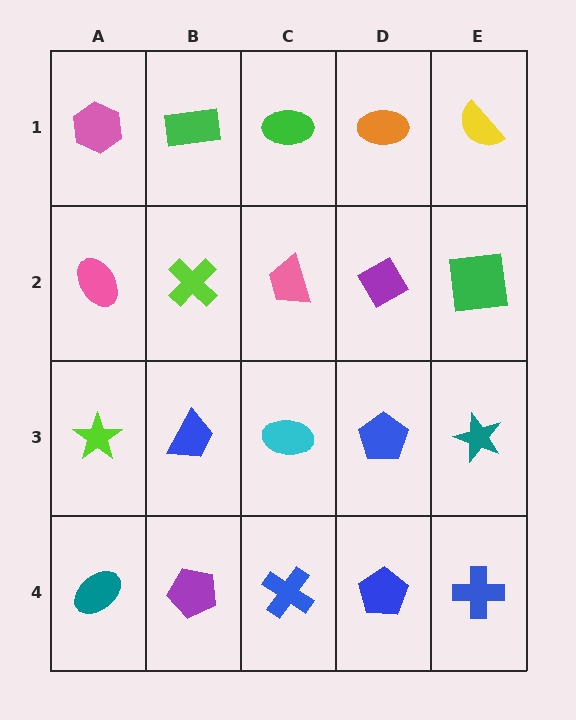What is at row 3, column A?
A lime star.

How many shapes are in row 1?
5 shapes.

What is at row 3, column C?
A cyan ellipse.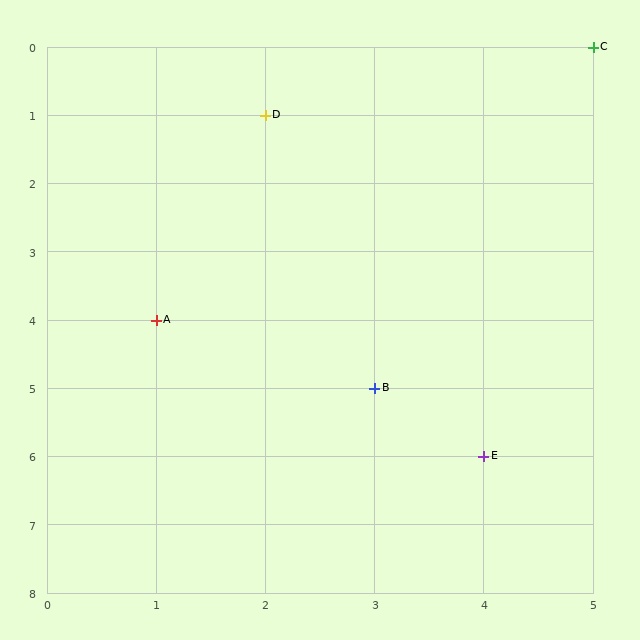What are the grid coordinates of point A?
Point A is at grid coordinates (1, 4).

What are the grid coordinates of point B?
Point B is at grid coordinates (3, 5).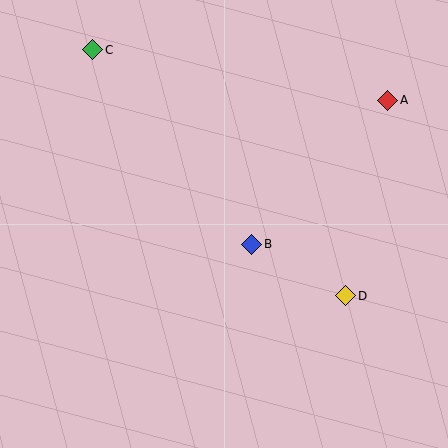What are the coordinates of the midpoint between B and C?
The midpoint between B and C is at (172, 147).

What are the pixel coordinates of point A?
Point A is at (388, 100).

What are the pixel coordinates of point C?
Point C is at (93, 50).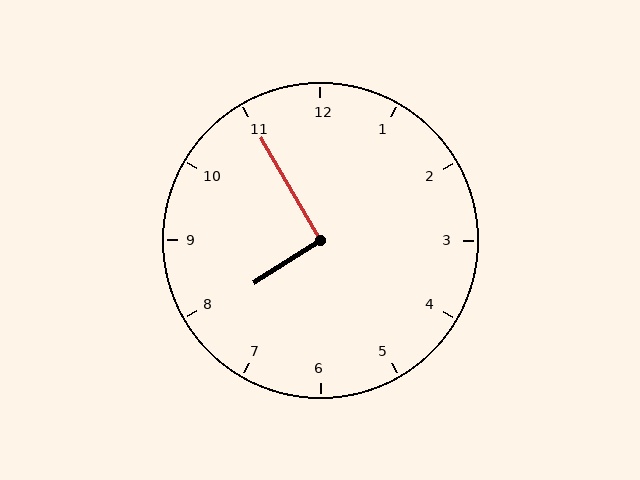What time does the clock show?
7:55.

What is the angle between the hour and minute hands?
Approximately 92 degrees.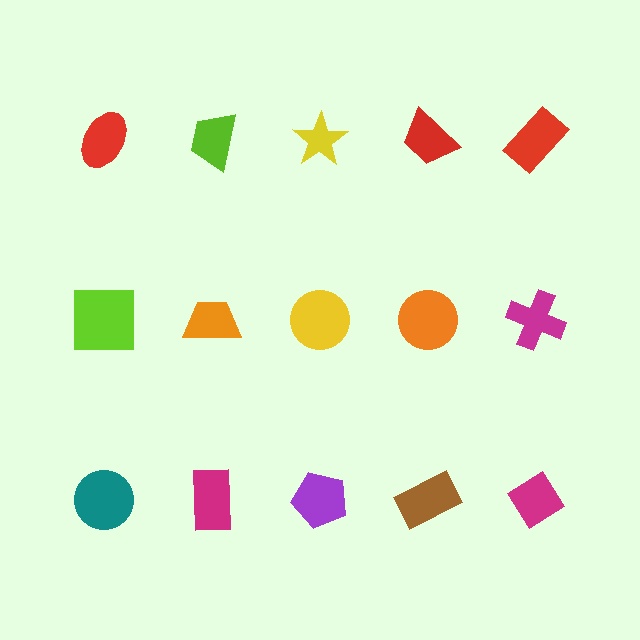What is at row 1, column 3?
A yellow star.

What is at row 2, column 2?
An orange trapezoid.